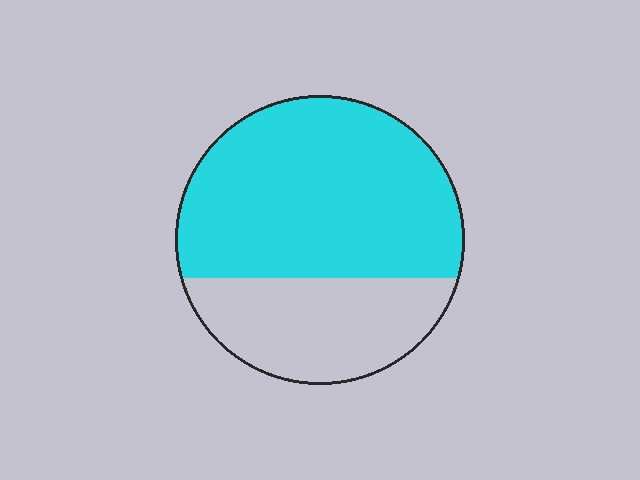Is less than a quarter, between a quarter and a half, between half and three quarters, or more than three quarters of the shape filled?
Between half and three quarters.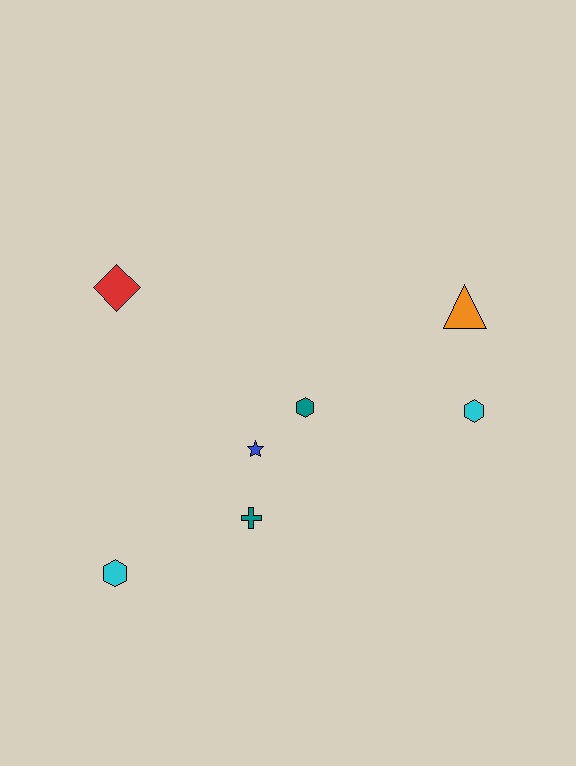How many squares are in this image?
There are no squares.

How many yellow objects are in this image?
There are no yellow objects.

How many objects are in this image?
There are 7 objects.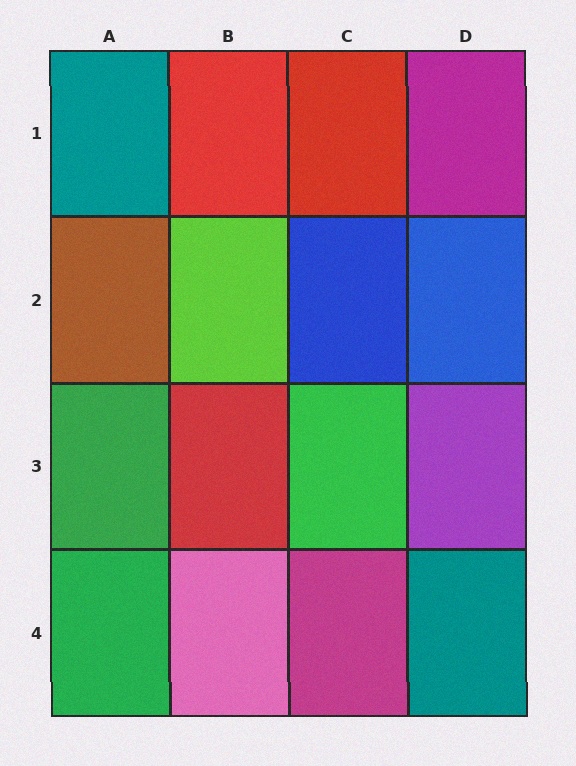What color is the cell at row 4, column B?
Pink.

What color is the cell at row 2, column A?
Brown.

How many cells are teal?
2 cells are teal.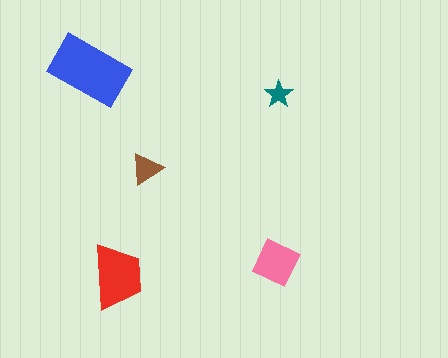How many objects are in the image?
There are 5 objects in the image.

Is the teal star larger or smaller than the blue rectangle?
Smaller.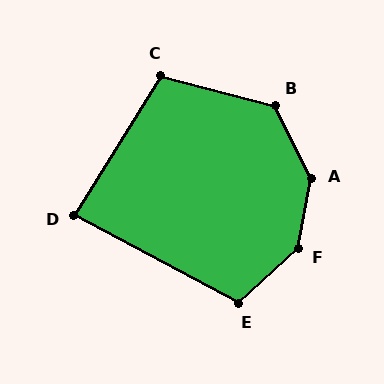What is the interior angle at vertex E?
Approximately 110 degrees (obtuse).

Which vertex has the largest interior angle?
F, at approximately 143 degrees.